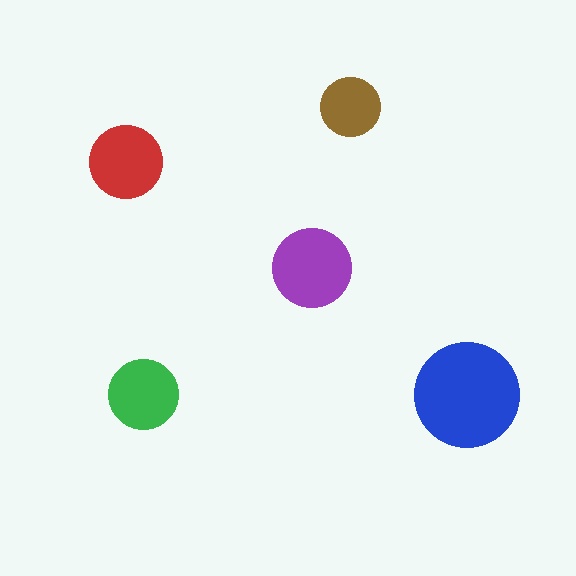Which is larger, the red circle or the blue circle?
The blue one.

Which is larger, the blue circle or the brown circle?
The blue one.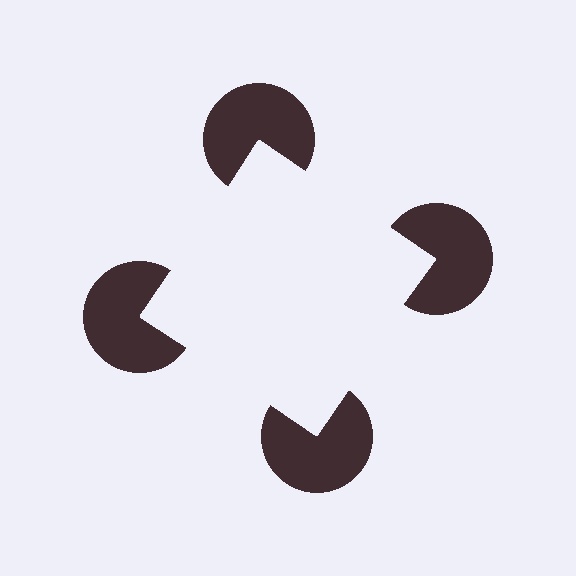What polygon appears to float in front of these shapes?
An illusory square — its edges are inferred from the aligned wedge cuts in the pac-man discs, not physically drawn.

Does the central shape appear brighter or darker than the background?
It typically appears slightly brighter than the background, even though no actual brightness change is drawn.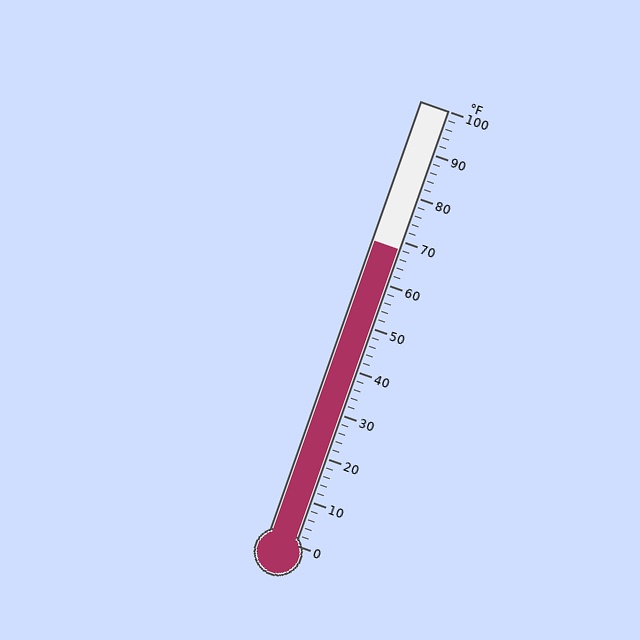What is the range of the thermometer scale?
The thermometer scale ranges from 0°F to 100°F.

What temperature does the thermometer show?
The thermometer shows approximately 68°F.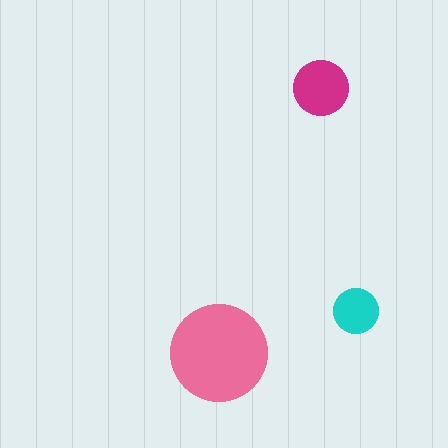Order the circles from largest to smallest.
the pink one, the magenta one, the cyan one.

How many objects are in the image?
There are 3 objects in the image.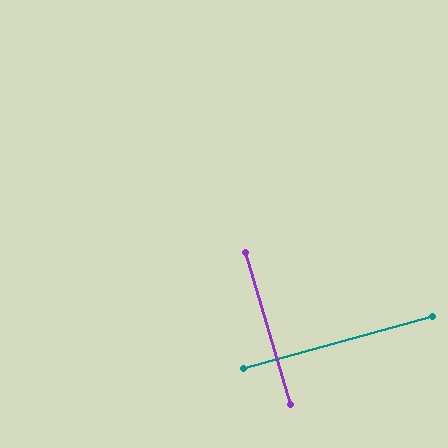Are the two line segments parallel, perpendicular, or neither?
Perpendicular — they meet at approximately 89°.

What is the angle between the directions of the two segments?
Approximately 89 degrees.